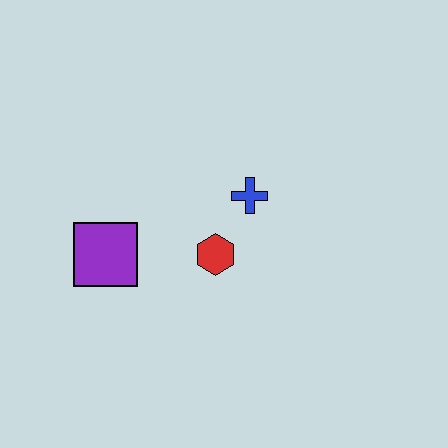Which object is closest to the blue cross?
The red hexagon is closest to the blue cross.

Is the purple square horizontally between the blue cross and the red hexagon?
No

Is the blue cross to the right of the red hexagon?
Yes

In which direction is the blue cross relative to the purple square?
The blue cross is to the right of the purple square.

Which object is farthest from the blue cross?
The purple square is farthest from the blue cross.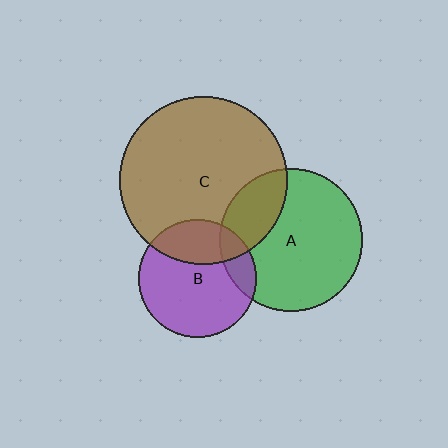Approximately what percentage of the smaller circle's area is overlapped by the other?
Approximately 15%.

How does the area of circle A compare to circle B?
Approximately 1.5 times.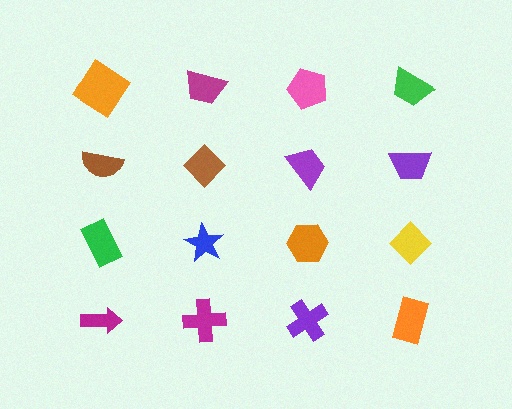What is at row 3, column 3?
An orange hexagon.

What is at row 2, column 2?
A brown diamond.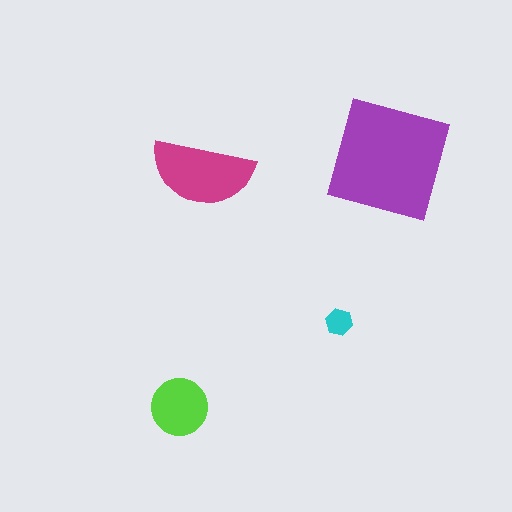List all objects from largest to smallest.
The purple square, the magenta semicircle, the lime circle, the cyan hexagon.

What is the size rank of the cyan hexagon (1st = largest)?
4th.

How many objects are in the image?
There are 4 objects in the image.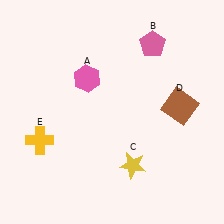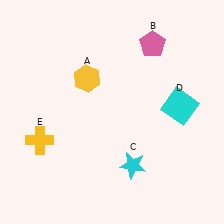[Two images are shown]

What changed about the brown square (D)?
In Image 1, D is brown. In Image 2, it changed to cyan.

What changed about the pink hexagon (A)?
In Image 1, A is pink. In Image 2, it changed to yellow.